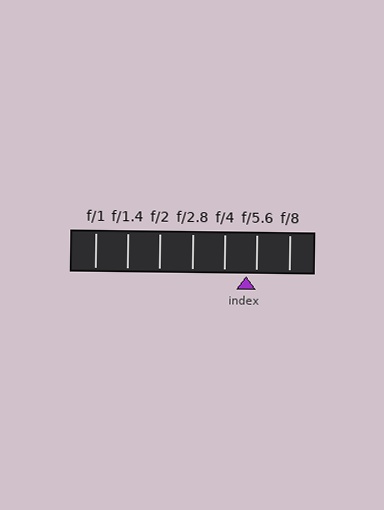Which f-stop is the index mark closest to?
The index mark is closest to f/5.6.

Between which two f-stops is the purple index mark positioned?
The index mark is between f/4 and f/5.6.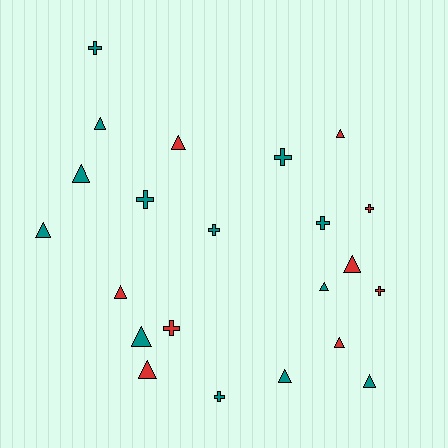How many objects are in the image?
There are 22 objects.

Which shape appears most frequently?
Triangle, with 13 objects.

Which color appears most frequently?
Teal, with 13 objects.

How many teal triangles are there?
There are 7 teal triangles.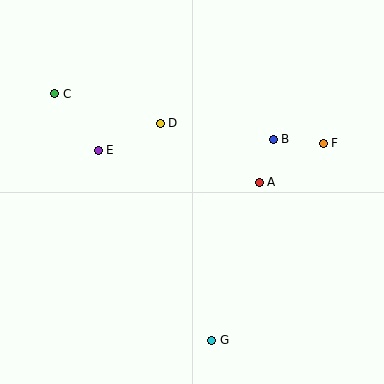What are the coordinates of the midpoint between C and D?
The midpoint between C and D is at (107, 108).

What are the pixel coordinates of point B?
Point B is at (273, 139).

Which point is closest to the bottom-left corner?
Point G is closest to the bottom-left corner.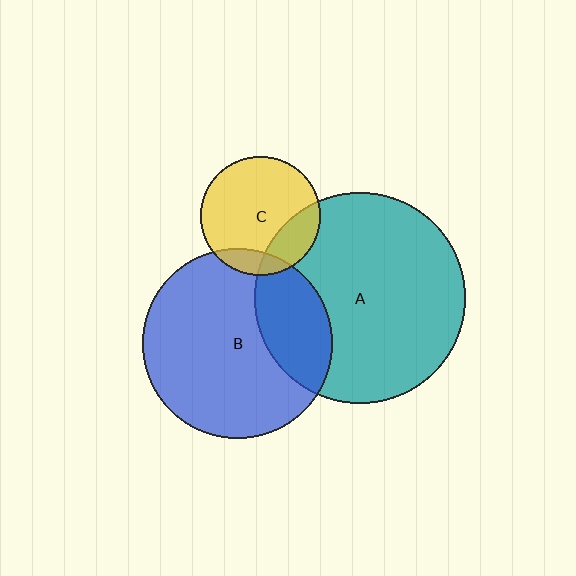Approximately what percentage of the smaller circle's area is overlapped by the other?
Approximately 20%.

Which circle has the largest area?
Circle A (teal).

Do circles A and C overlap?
Yes.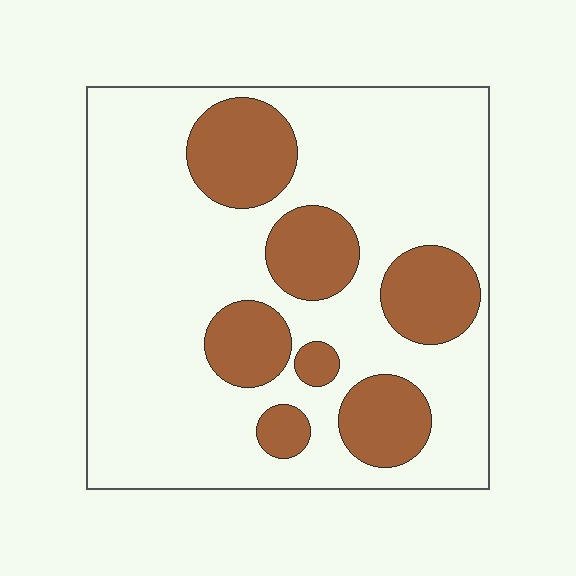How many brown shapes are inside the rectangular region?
7.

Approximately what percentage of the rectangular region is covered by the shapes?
Approximately 25%.